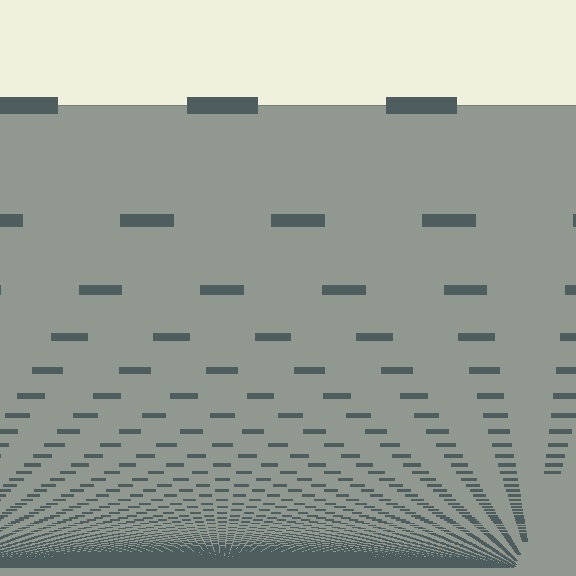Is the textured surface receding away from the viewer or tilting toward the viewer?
The surface appears to tilt toward the viewer. Texture elements get larger and sparser toward the top.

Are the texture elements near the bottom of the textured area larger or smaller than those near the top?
Smaller. The gradient is inverted — elements near the bottom are smaller and denser.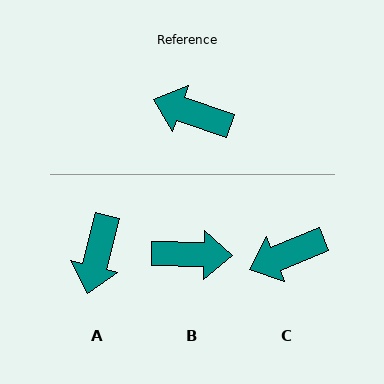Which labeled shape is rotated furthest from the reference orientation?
B, about 162 degrees away.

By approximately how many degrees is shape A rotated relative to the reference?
Approximately 94 degrees counter-clockwise.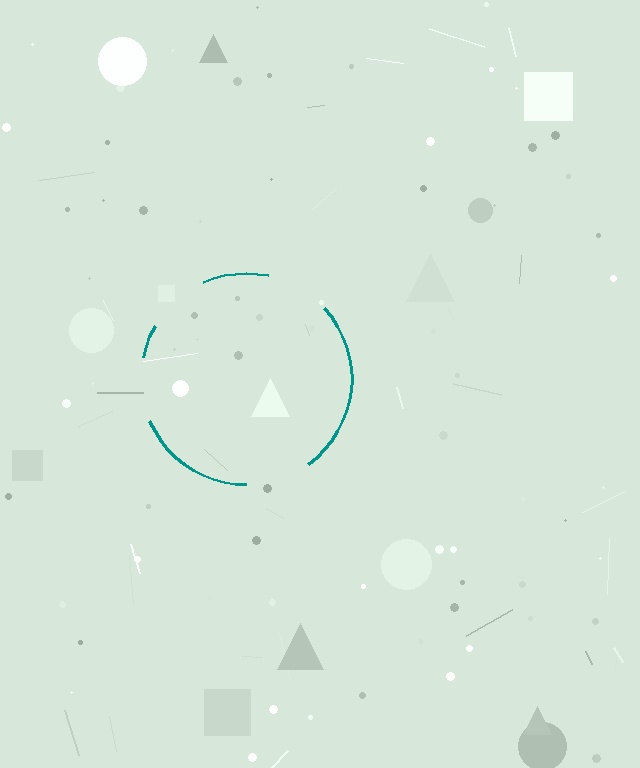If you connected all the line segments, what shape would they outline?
They would outline a circle.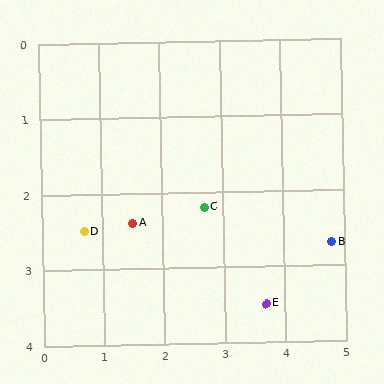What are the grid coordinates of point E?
Point E is at approximately (3.7, 3.5).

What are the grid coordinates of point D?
Point D is at approximately (0.7, 2.5).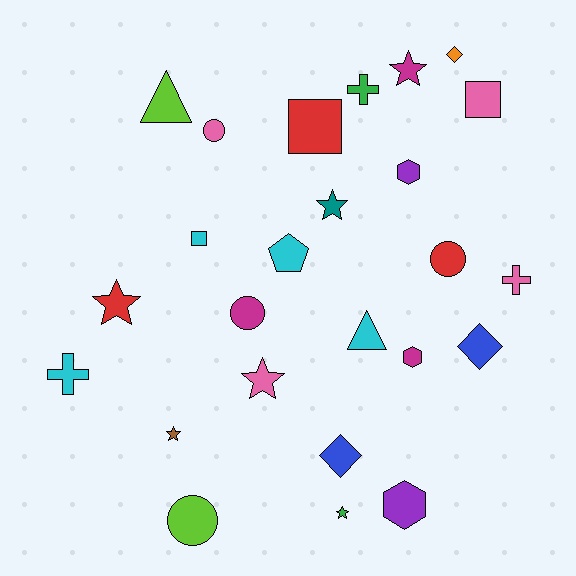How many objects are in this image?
There are 25 objects.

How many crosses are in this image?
There are 3 crosses.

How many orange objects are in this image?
There is 1 orange object.